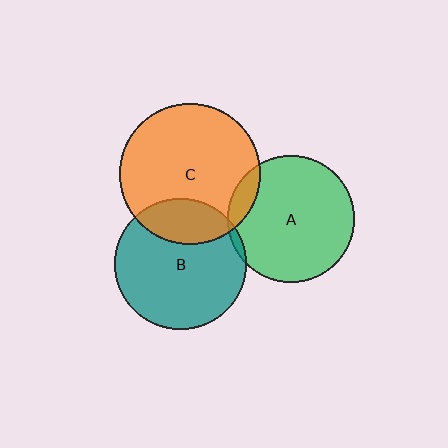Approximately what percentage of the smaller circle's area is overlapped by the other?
Approximately 10%.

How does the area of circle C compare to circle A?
Approximately 1.2 times.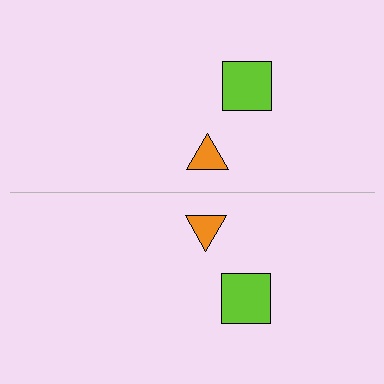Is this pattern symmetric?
Yes, this pattern has bilateral (reflection) symmetry.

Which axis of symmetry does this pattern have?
The pattern has a horizontal axis of symmetry running through the center of the image.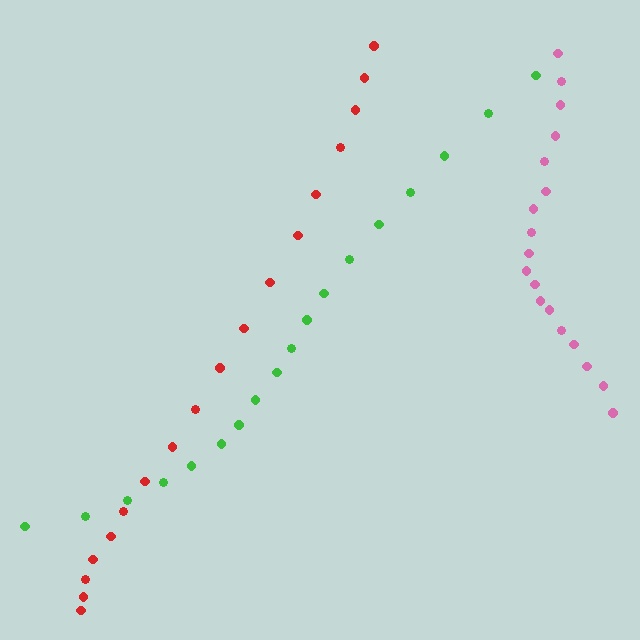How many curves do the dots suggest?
There are 3 distinct paths.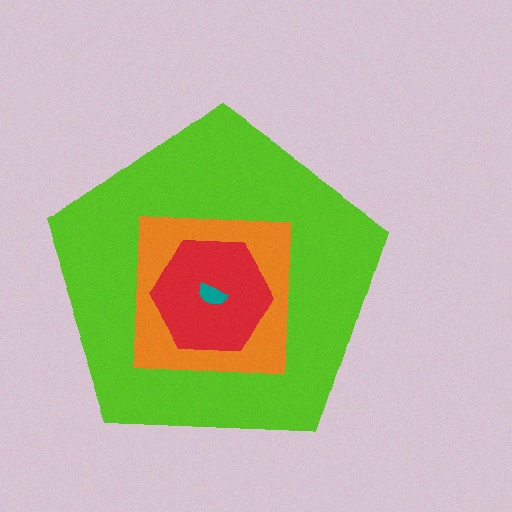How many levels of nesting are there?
4.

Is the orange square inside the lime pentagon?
Yes.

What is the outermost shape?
The lime pentagon.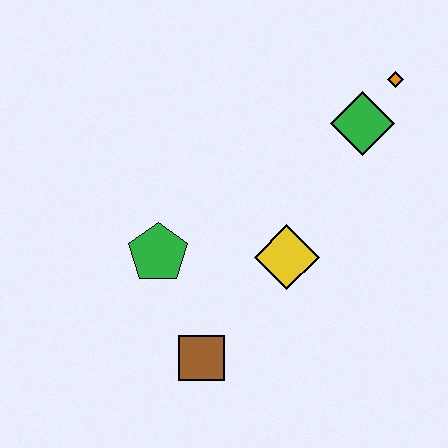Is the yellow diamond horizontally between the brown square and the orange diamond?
Yes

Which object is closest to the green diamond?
The orange diamond is closest to the green diamond.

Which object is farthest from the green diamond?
The brown square is farthest from the green diamond.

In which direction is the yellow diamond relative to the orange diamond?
The yellow diamond is below the orange diamond.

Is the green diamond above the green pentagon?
Yes